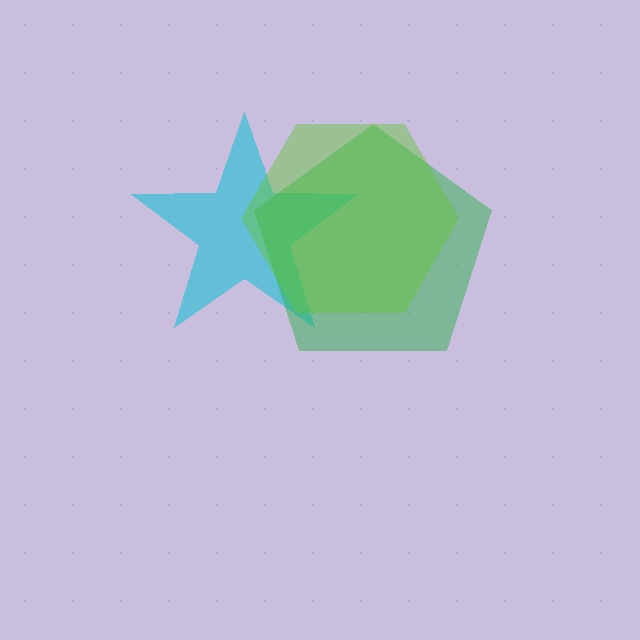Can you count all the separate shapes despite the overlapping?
Yes, there are 3 separate shapes.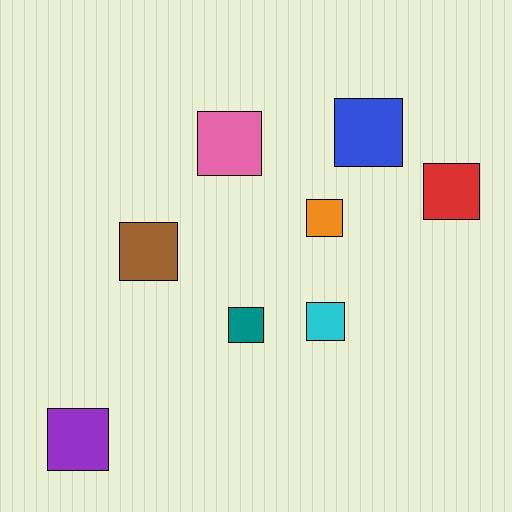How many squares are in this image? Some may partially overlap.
There are 8 squares.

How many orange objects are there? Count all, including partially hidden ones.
There is 1 orange object.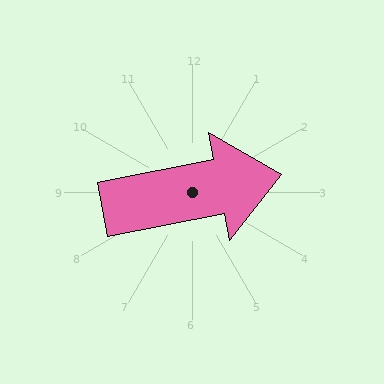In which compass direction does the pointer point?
East.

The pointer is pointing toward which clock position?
Roughly 3 o'clock.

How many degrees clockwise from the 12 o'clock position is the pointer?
Approximately 79 degrees.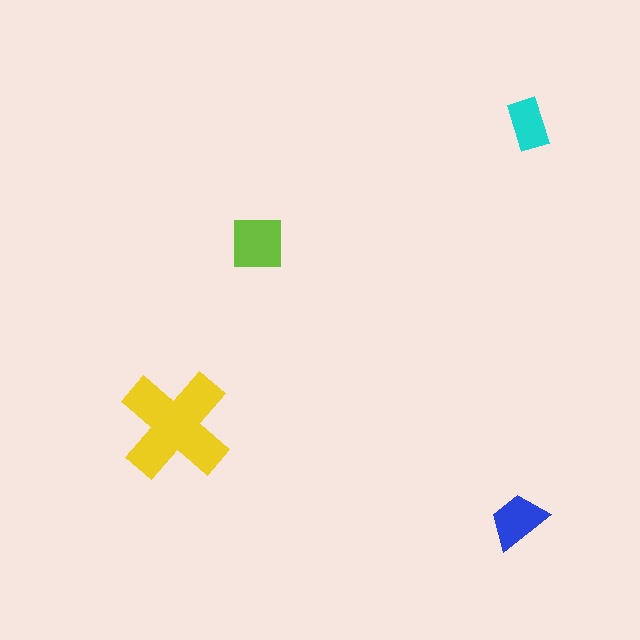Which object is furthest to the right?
The cyan rectangle is rightmost.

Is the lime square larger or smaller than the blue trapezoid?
Larger.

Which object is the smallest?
The cyan rectangle.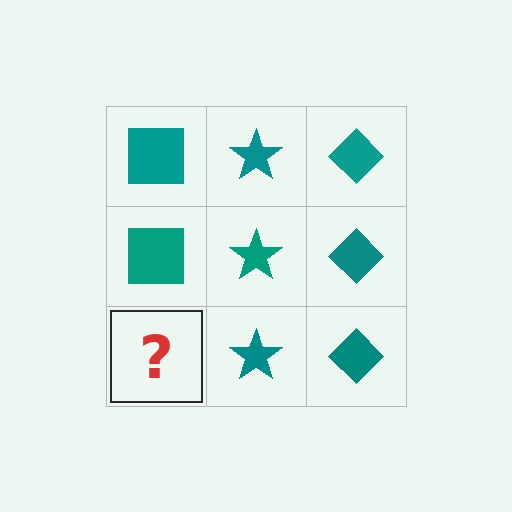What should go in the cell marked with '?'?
The missing cell should contain a teal square.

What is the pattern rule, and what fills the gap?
The rule is that each column has a consistent shape. The gap should be filled with a teal square.